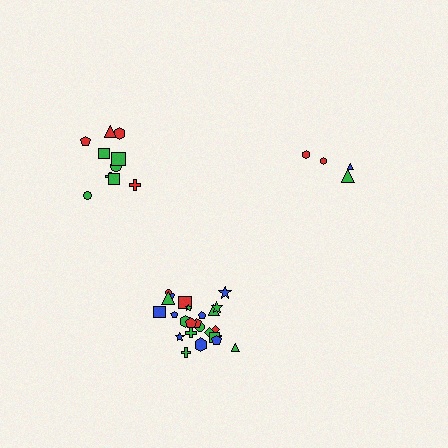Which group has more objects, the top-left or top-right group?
The top-left group.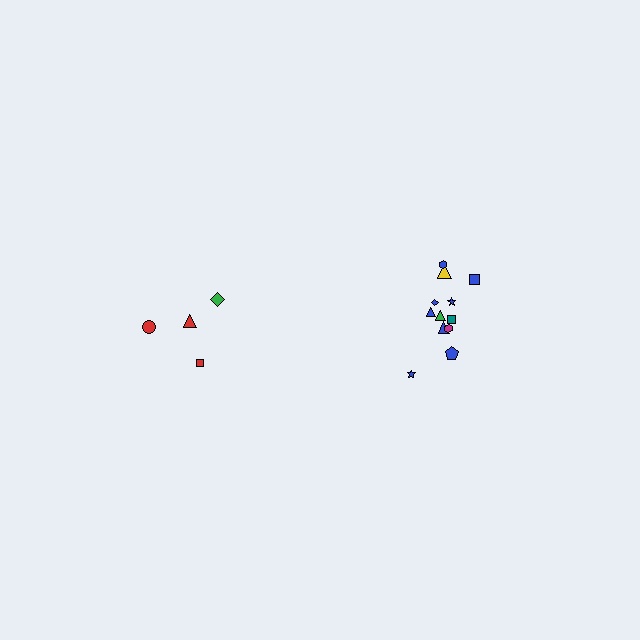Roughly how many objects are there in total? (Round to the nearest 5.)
Roughly 15 objects in total.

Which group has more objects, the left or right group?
The right group.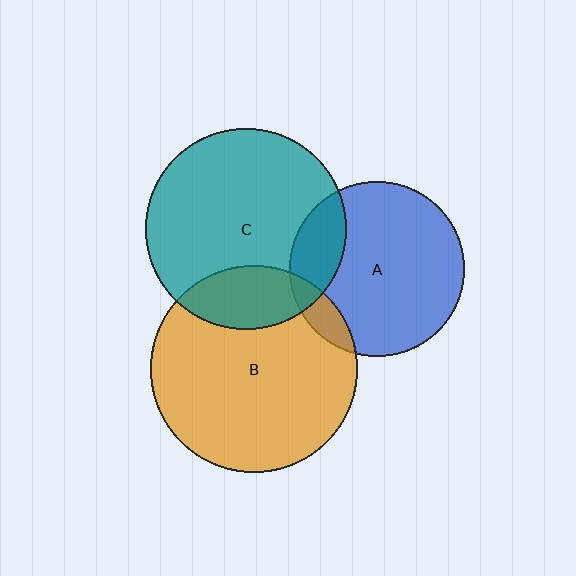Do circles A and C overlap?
Yes.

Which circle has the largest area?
Circle B (orange).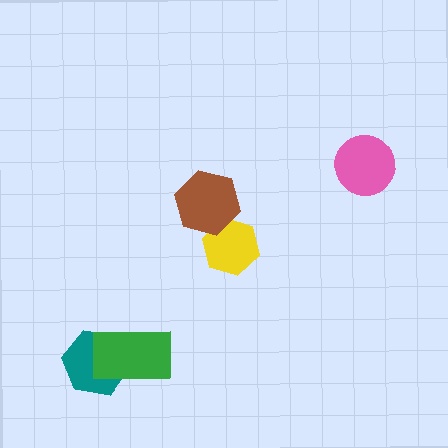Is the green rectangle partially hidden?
No, no other shape covers it.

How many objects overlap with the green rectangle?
1 object overlaps with the green rectangle.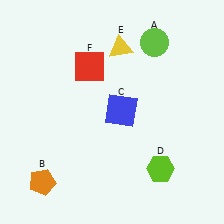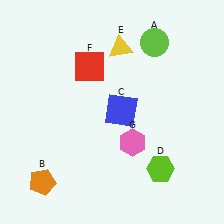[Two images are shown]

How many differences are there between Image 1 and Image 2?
There is 1 difference between the two images.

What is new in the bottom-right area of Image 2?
A pink hexagon (G) was added in the bottom-right area of Image 2.